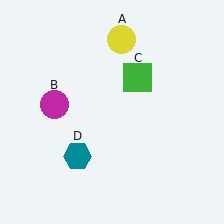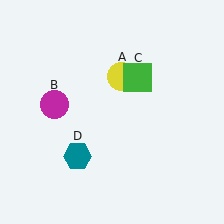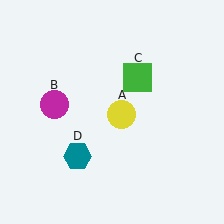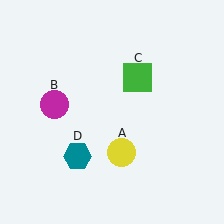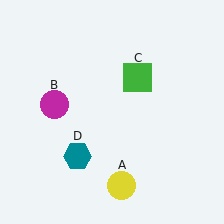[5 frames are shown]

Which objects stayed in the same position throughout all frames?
Magenta circle (object B) and green square (object C) and teal hexagon (object D) remained stationary.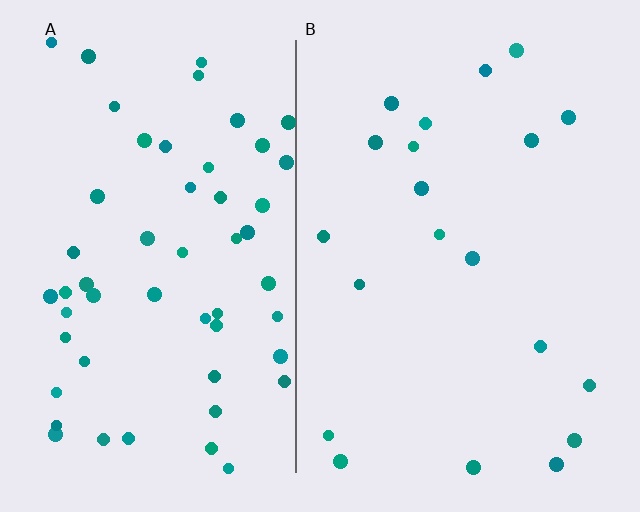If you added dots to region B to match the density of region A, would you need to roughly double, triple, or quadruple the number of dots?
Approximately triple.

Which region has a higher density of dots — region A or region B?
A (the left).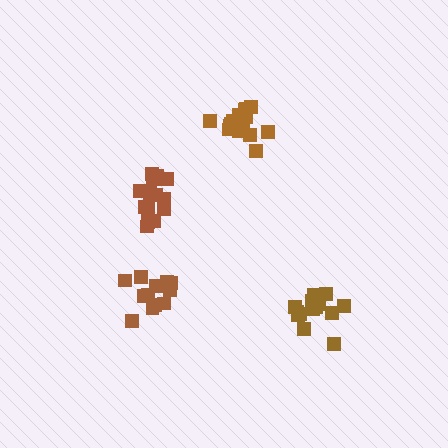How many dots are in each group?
Group 1: 14 dots, Group 2: 17 dots, Group 3: 15 dots, Group 4: 12 dots (58 total).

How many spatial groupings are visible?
There are 4 spatial groupings.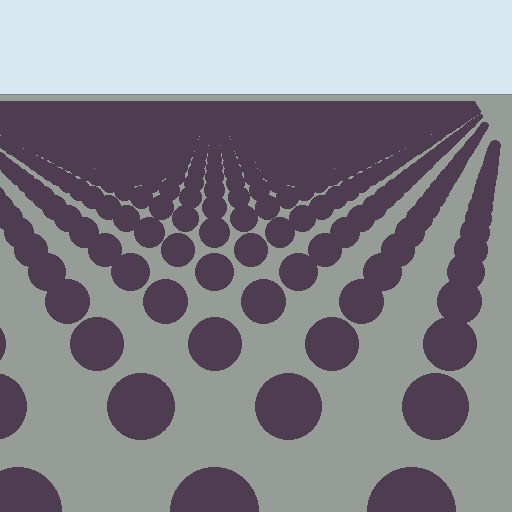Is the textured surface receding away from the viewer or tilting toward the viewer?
The surface is receding away from the viewer. Texture elements get smaller and denser toward the top.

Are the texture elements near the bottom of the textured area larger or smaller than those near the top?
Larger. Near the bottom, elements are closer to the viewer and appear at a bigger on-screen size.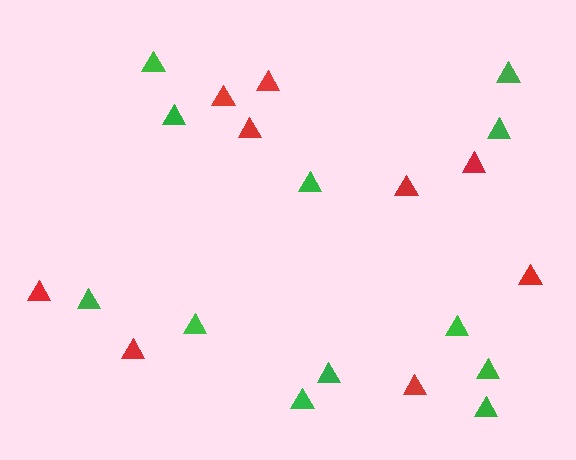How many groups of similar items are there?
There are 2 groups: one group of red triangles (9) and one group of green triangles (12).